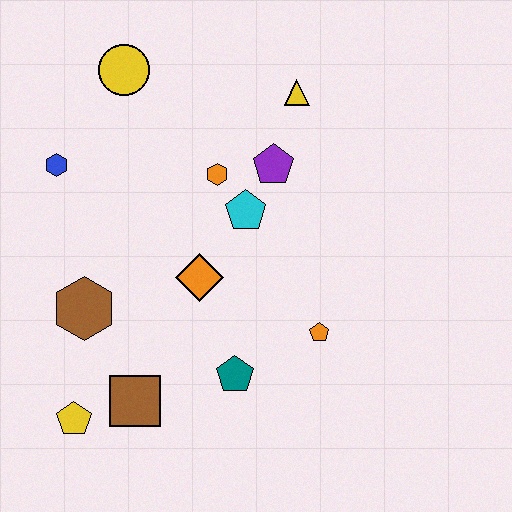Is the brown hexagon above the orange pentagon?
Yes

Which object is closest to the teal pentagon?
The orange pentagon is closest to the teal pentagon.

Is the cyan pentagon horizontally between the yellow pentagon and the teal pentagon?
No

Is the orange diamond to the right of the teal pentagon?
No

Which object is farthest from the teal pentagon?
The yellow circle is farthest from the teal pentagon.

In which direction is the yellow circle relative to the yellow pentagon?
The yellow circle is above the yellow pentagon.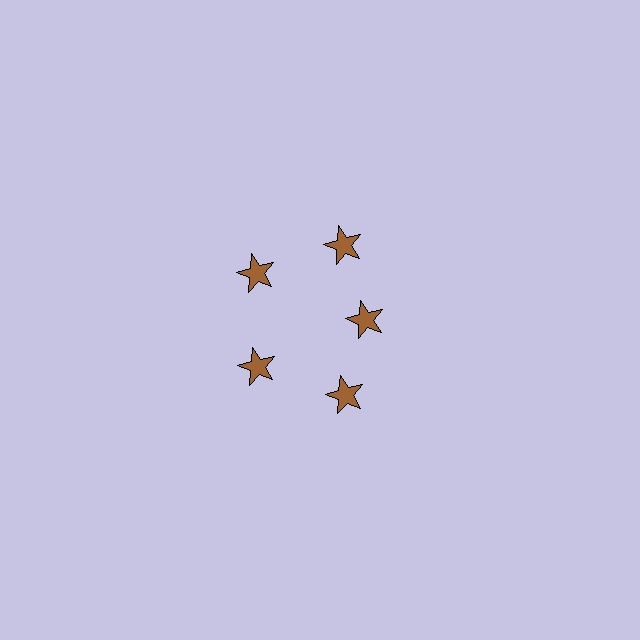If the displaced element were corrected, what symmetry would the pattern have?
It would have 5-fold rotational symmetry — the pattern would map onto itself every 72 degrees.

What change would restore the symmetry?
The symmetry would be restored by moving it outward, back onto the ring so that all 5 stars sit at equal angles and equal distance from the center.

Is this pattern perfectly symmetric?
No. The 5 brown stars are arranged in a ring, but one element near the 3 o'clock position is pulled inward toward the center, breaking the 5-fold rotational symmetry.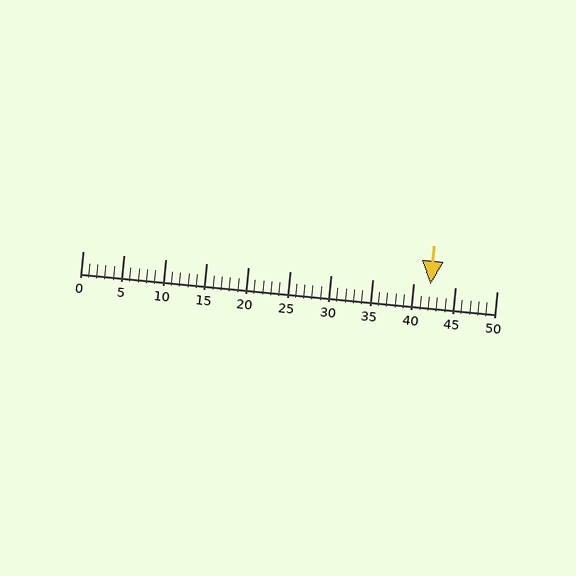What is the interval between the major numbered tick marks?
The major tick marks are spaced 5 units apart.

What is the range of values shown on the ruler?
The ruler shows values from 0 to 50.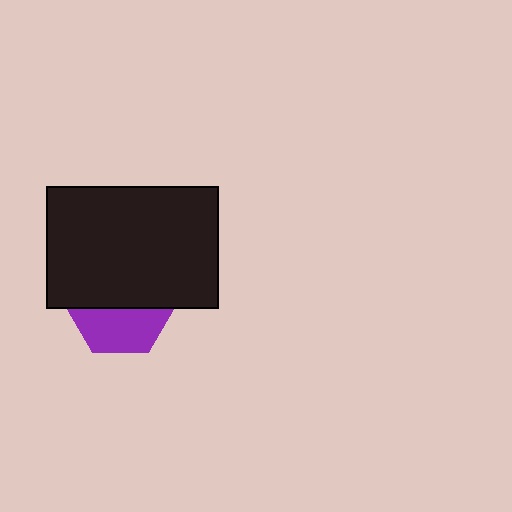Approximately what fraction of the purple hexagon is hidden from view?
Roughly 57% of the purple hexagon is hidden behind the black rectangle.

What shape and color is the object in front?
The object in front is a black rectangle.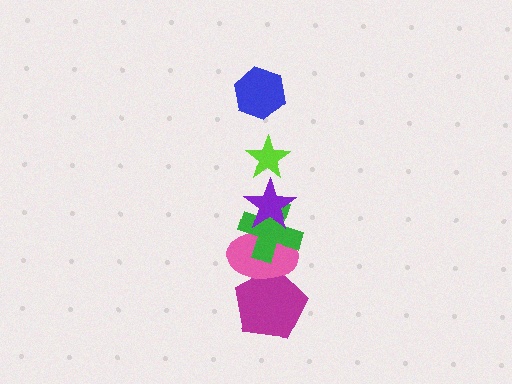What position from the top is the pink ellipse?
The pink ellipse is 5th from the top.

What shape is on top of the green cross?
The purple star is on top of the green cross.